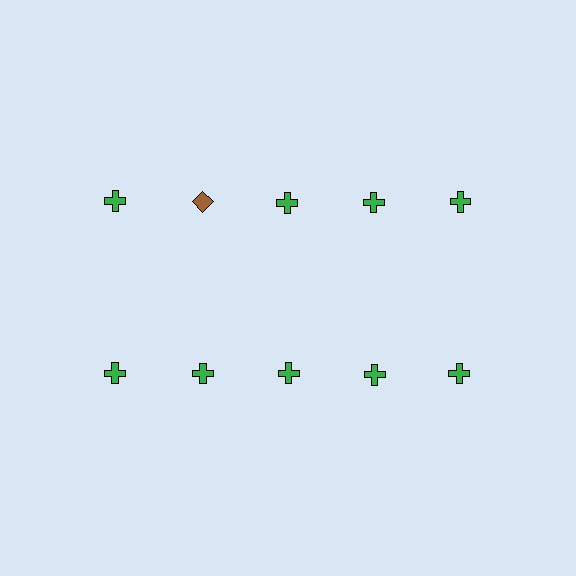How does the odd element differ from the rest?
It differs in both color (brown instead of green) and shape (diamond instead of cross).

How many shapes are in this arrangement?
There are 10 shapes arranged in a grid pattern.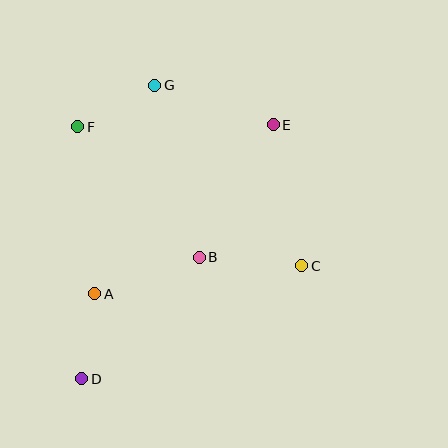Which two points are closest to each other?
Points A and D are closest to each other.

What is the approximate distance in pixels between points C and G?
The distance between C and G is approximately 233 pixels.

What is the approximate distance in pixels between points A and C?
The distance between A and C is approximately 209 pixels.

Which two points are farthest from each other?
Points D and E are farthest from each other.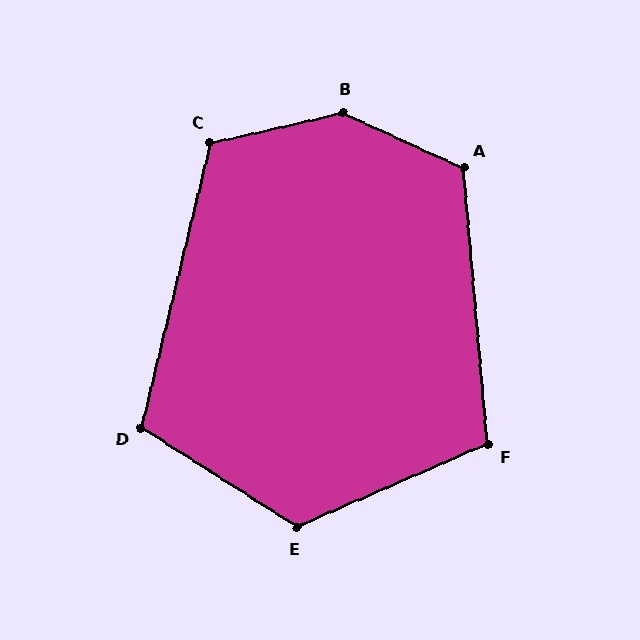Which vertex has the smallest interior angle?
F, at approximately 109 degrees.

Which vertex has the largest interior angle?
B, at approximately 142 degrees.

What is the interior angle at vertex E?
Approximately 124 degrees (obtuse).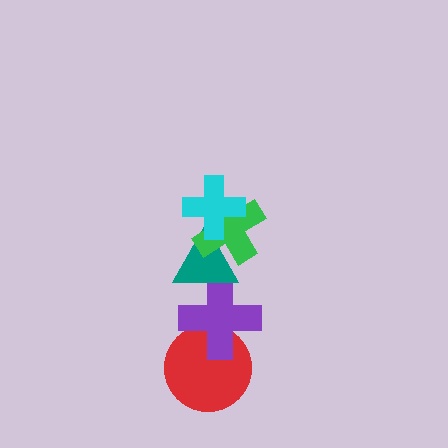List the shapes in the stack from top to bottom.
From top to bottom: the cyan cross, the green cross, the teal triangle, the purple cross, the red circle.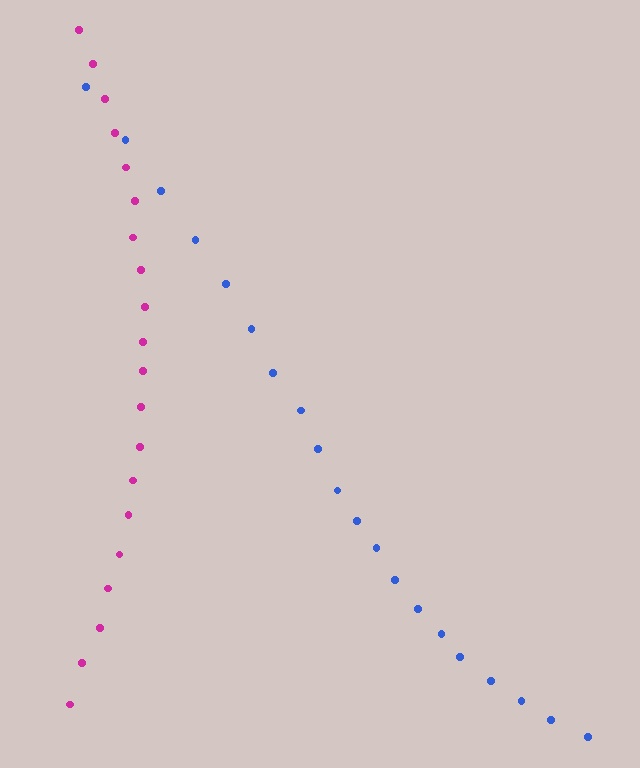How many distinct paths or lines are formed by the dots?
There are 2 distinct paths.